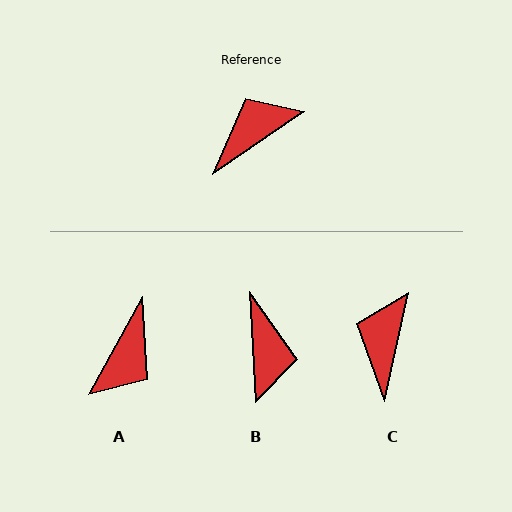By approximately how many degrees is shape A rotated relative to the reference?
Approximately 153 degrees clockwise.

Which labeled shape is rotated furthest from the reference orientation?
A, about 153 degrees away.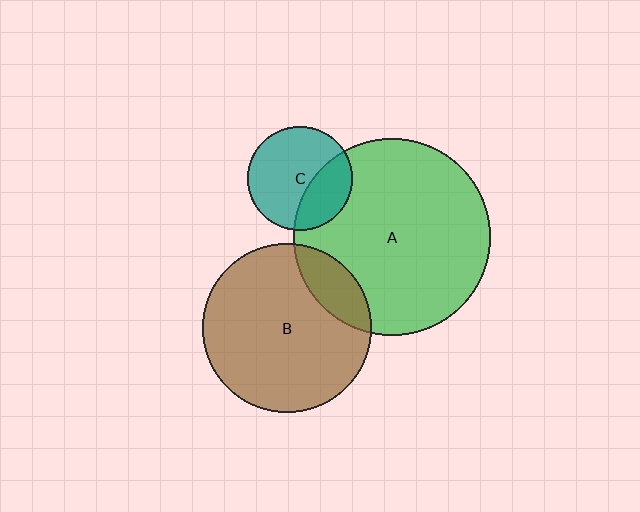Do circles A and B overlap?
Yes.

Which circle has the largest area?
Circle A (green).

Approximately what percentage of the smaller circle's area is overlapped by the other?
Approximately 15%.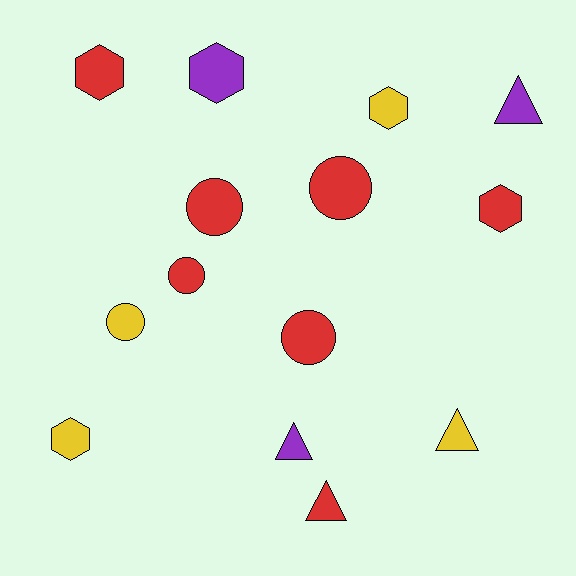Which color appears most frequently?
Red, with 7 objects.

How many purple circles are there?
There are no purple circles.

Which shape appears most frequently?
Hexagon, with 5 objects.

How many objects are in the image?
There are 14 objects.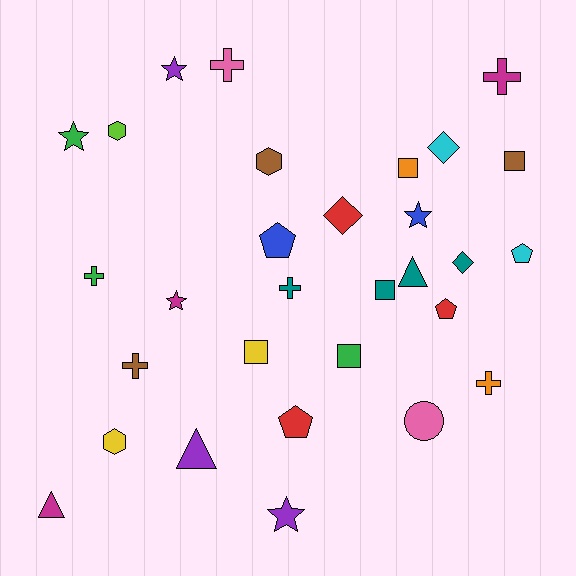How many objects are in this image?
There are 30 objects.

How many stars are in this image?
There are 5 stars.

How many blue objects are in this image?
There are 2 blue objects.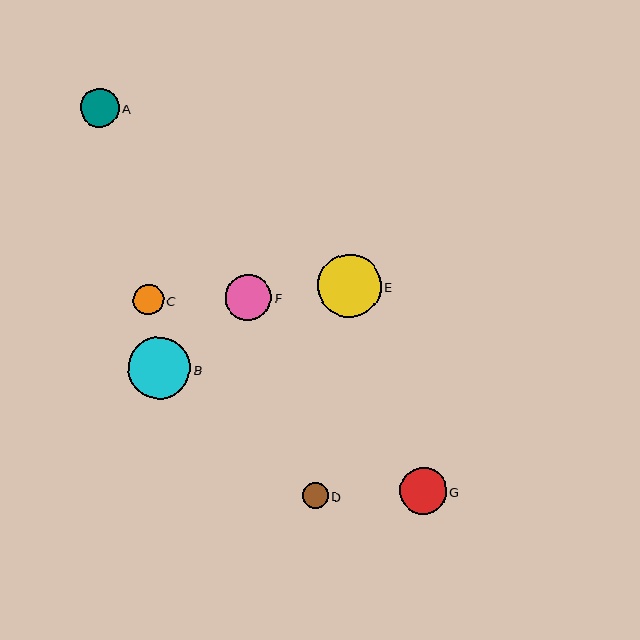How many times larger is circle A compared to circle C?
Circle A is approximately 1.3 times the size of circle C.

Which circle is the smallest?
Circle D is the smallest with a size of approximately 26 pixels.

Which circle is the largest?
Circle E is the largest with a size of approximately 63 pixels.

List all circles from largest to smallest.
From largest to smallest: E, B, G, F, A, C, D.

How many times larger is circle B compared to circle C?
Circle B is approximately 2.1 times the size of circle C.